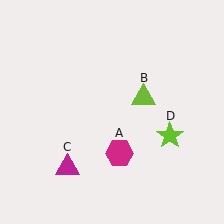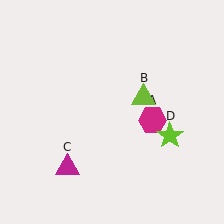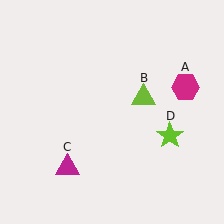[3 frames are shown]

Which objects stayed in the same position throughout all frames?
Lime triangle (object B) and magenta triangle (object C) and lime star (object D) remained stationary.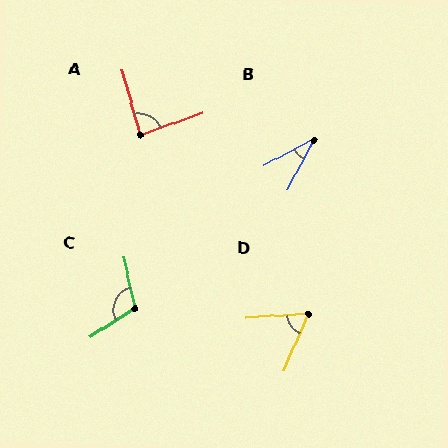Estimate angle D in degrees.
Approximately 62 degrees.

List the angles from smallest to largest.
B (35°), D (62°), A (86°), C (110°).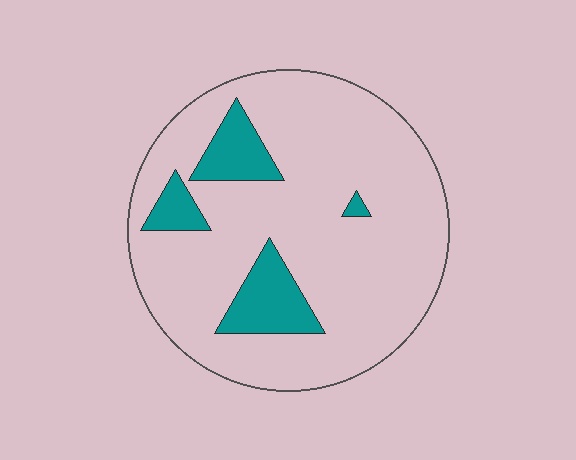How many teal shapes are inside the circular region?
4.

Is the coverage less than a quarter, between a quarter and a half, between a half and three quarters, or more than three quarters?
Less than a quarter.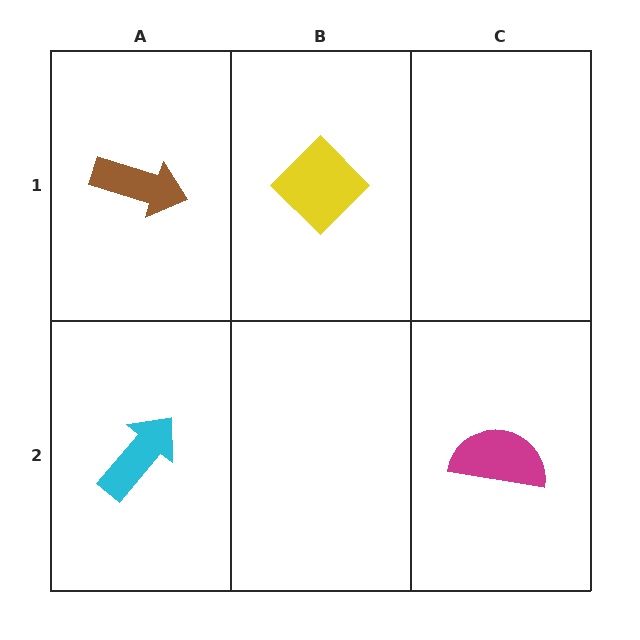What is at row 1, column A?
A brown arrow.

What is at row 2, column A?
A cyan arrow.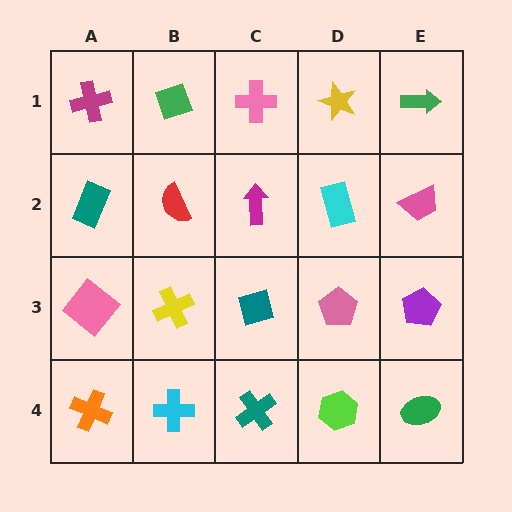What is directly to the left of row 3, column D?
A teal diamond.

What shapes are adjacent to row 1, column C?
A magenta arrow (row 2, column C), a green diamond (row 1, column B), a yellow star (row 1, column D).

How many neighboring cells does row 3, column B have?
4.